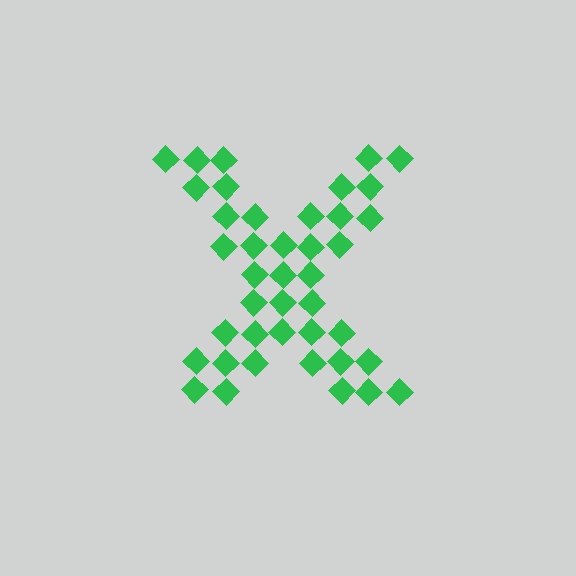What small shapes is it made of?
It is made of small diamonds.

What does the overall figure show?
The overall figure shows the letter X.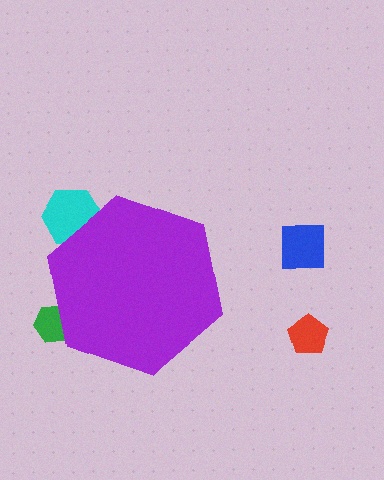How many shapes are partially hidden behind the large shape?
2 shapes are partially hidden.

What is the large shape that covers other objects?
A purple hexagon.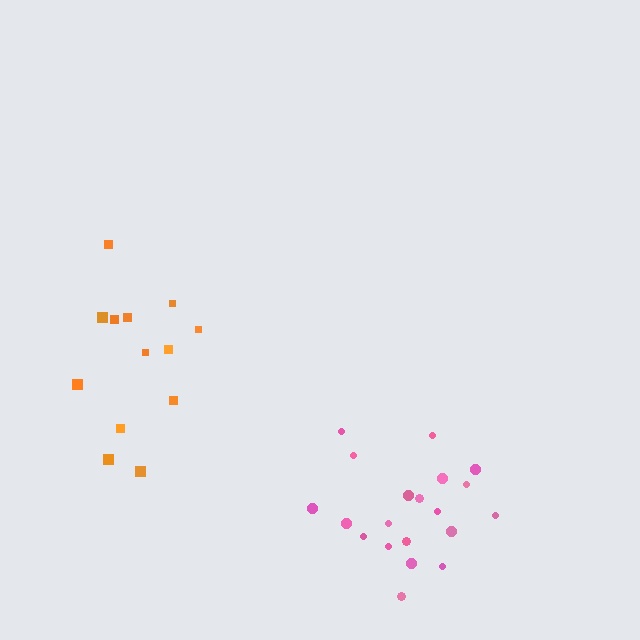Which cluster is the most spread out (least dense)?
Orange.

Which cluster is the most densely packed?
Pink.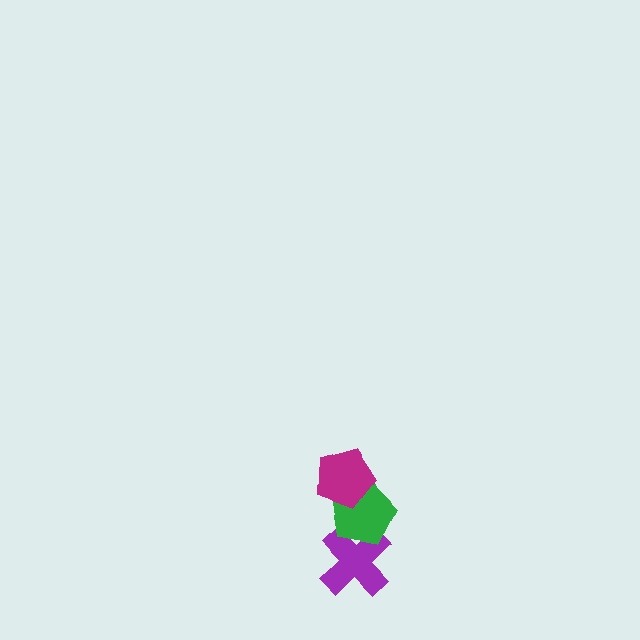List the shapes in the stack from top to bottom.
From top to bottom: the magenta pentagon, the green pentagon, the purple cross.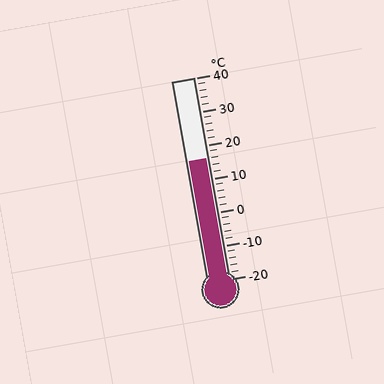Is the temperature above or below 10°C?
The temperature is above 10°C.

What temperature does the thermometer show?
The thermometer shows approximately 16°C.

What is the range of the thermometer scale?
The thermometer scale ranges from -20°C to 40°C.